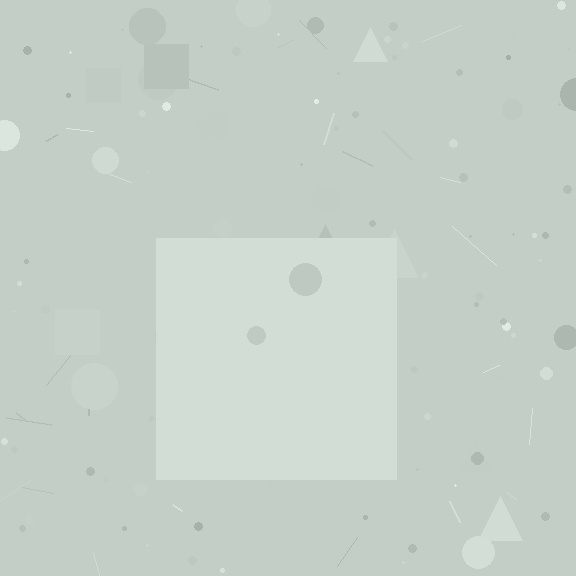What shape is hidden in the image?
A square is hidden in the image.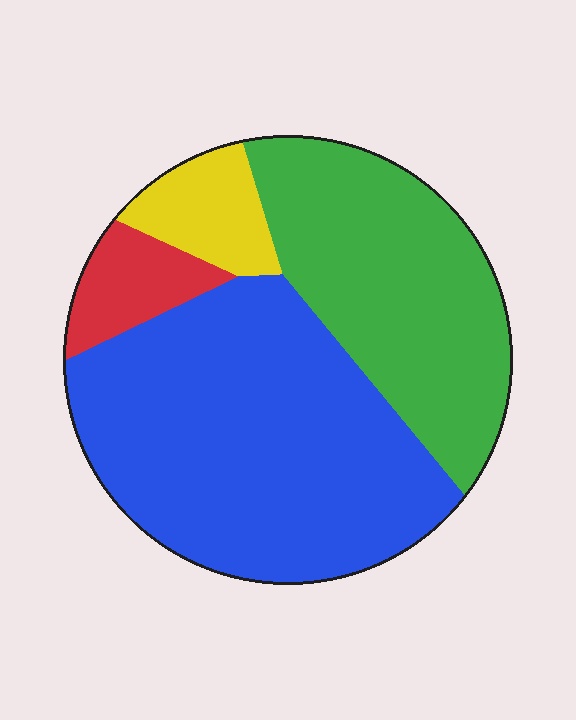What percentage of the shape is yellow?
Yellow covers 8% of the shape.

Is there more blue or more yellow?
Blue.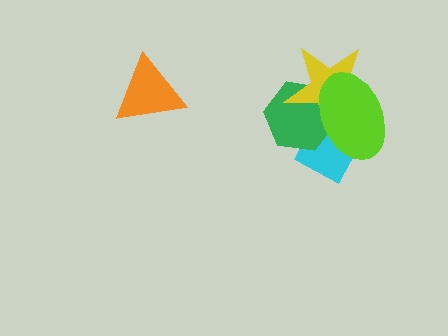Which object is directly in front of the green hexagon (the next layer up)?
The yellow star is directly in front of the green hexagon.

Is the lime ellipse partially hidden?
No, no other shape covers it.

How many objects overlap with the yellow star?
3 objects overlap with the yellow star.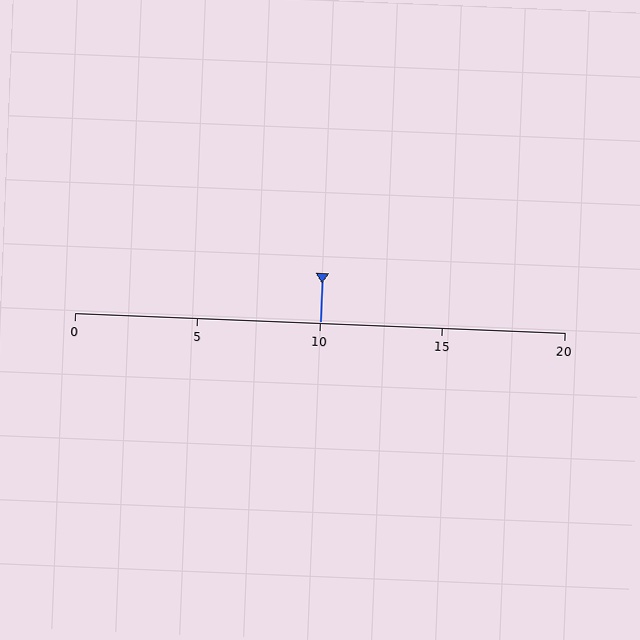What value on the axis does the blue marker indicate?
The marker indicates approximately 10.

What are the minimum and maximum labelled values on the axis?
The axis runs from 0 to 20.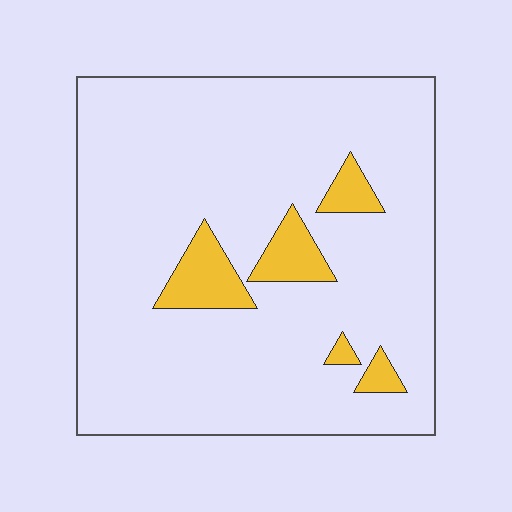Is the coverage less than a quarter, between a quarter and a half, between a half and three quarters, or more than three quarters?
Less than a quarter.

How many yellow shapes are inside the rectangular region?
5.